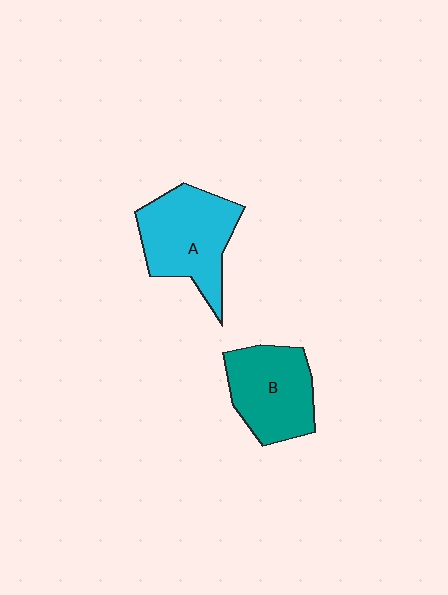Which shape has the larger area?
Shape A (cyan).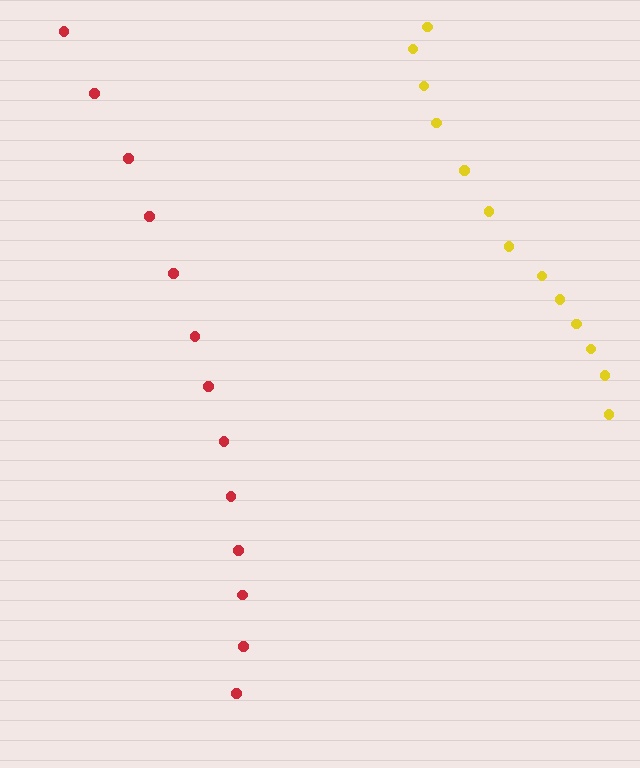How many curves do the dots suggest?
There are 2 distinct paths.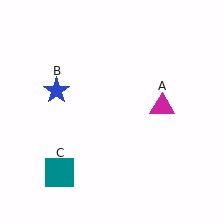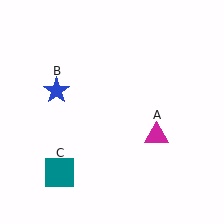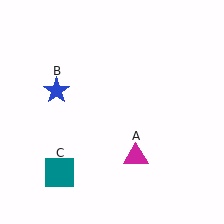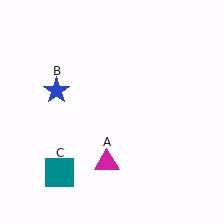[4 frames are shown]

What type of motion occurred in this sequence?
The magenta triangle (object A) rotated clockwise around the center of the scene.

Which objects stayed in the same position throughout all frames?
Blue star (object B) and teal square (object C) remained stationary.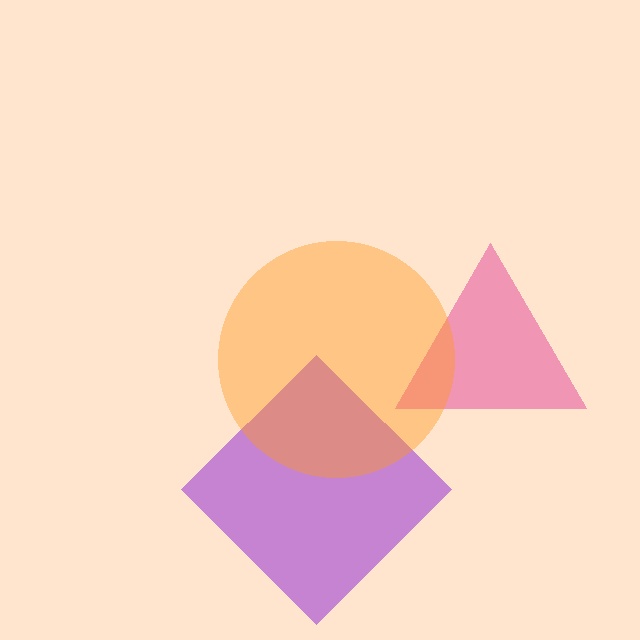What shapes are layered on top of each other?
The layered shapes are: a pink triangle, a purple diamond, an orange circle.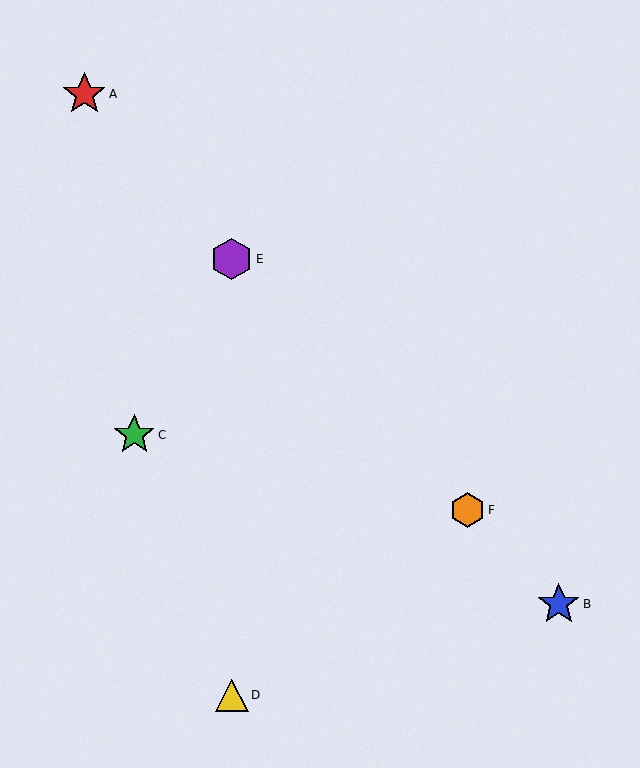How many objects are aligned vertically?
2 objects (D, E) are aligned vertically.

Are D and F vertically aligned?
No, D is at x≈232 and F is at x≈467.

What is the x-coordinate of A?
Object A is at x≈84.